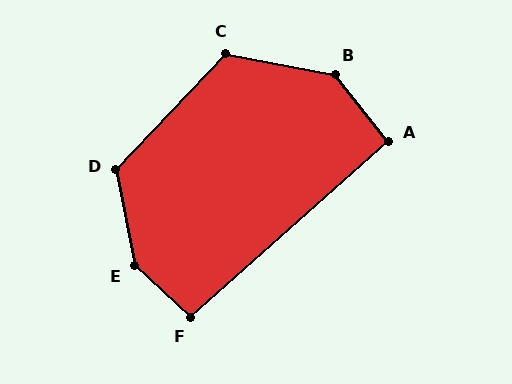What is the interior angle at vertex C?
Approximately 122 degrees (obtuse).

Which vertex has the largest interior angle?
E, at approximately 144 degrees.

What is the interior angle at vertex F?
Approximately 95 degrees (obtuse).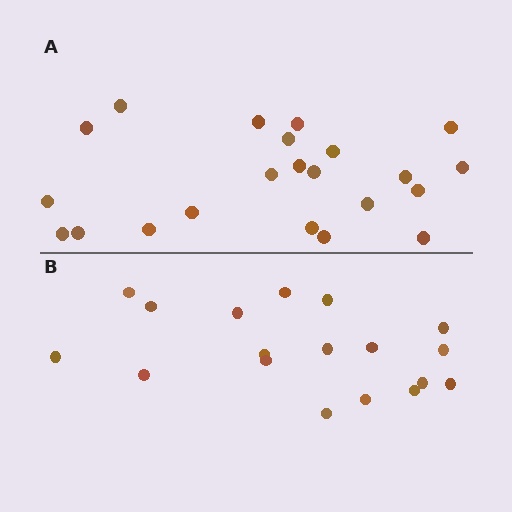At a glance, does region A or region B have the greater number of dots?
Region A (the top region) has more dots.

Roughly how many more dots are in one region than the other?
Region A has about 4 more dots than region B.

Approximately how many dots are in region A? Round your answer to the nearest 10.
About 20 dots. (The exact count is 22, which rounds to 20.)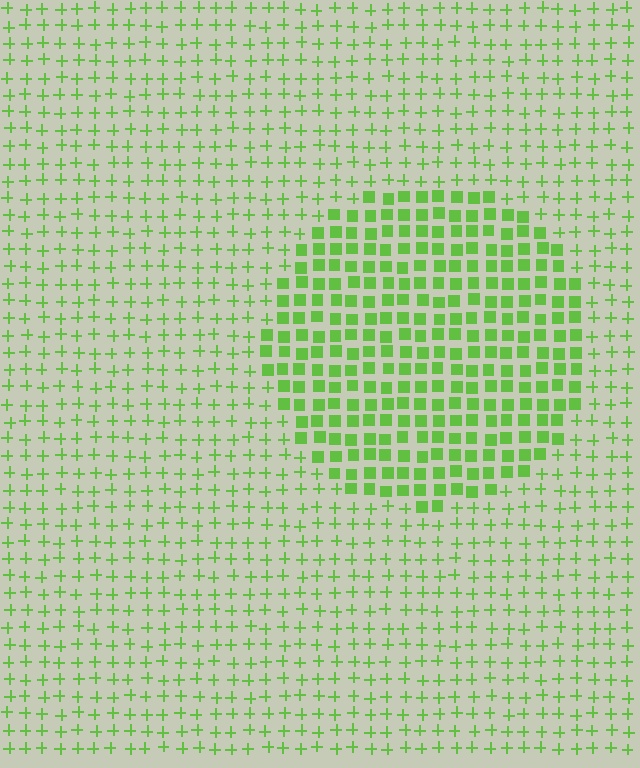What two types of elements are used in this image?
The image uses squares inside the circle region and plus signs outside it.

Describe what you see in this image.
The image is filled with small lime elements arranged in a uniform grid. A circle-shaped region contains squares, while the surrounding area contains plus signs. The boundary is defined purely by the change in element shape.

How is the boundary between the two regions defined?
The boundary is defined by a change in element shape: squares inside vs. plus signs outside. All elements share the same color and spacing.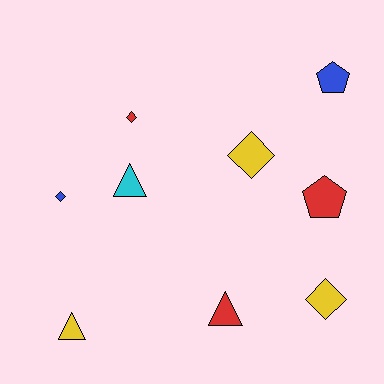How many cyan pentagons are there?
There are no cyan pentagons.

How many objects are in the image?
There are 9 objects.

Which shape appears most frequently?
Diamond, with 4 objects.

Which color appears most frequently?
Red, with 3 objects.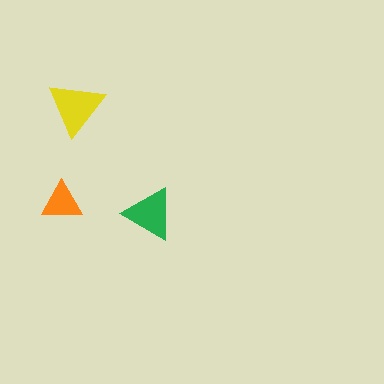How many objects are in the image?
There are 3 objects in the image.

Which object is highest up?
The yellow triangle is topmost.